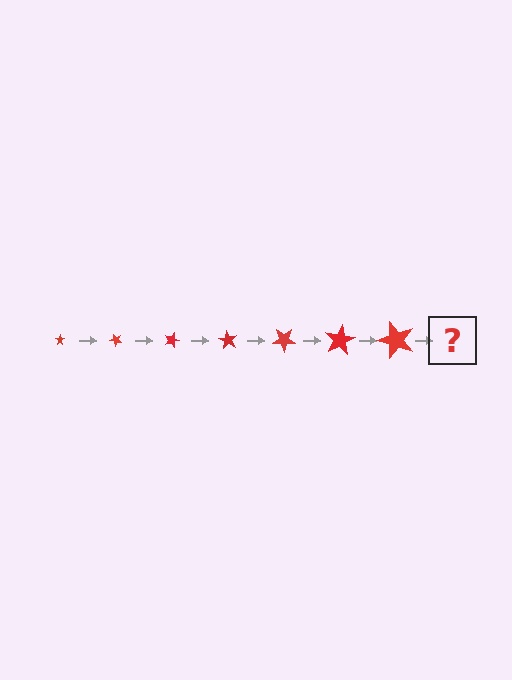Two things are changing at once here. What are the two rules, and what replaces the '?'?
The two rules are that the star grows larger each step and it rotates 45 degrees each step. The '?' should be a star, larger than the previous one and rotated 315 degrees from the start.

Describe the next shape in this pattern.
It should be a star, larger than the previous one and rotated 315 degrees from the start.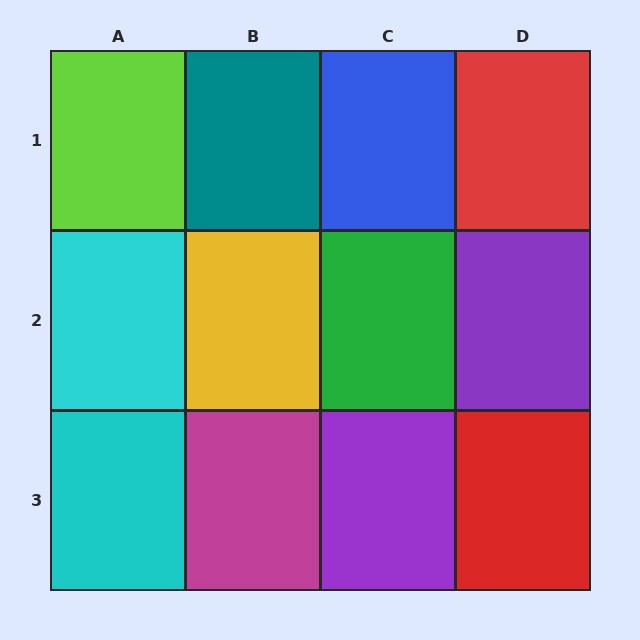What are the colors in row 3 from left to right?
Cyan, magenta, purple, red.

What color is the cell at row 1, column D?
Red.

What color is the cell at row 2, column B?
Yellow.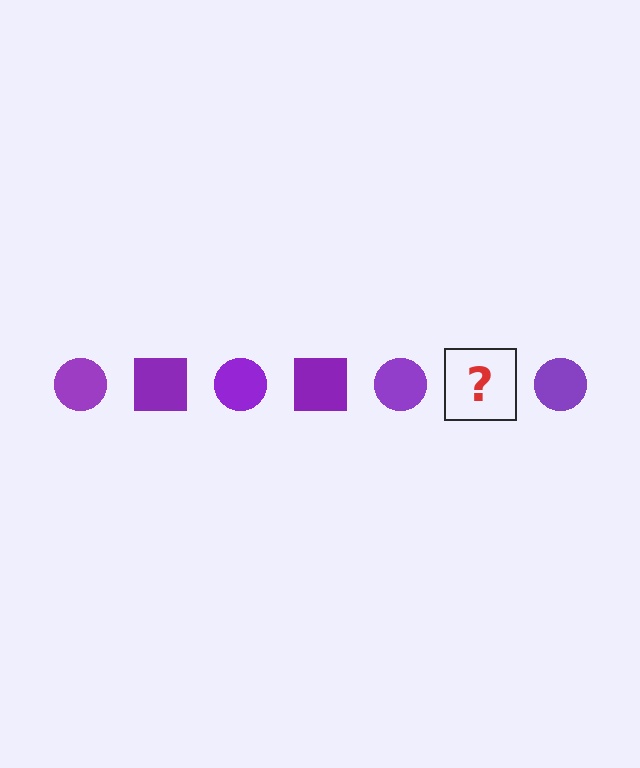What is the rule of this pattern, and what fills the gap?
The rule is that the pattern cycles through circle, square shapes in purple. The gap should be filled with a purple square.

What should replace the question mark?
The question mark should be replaced with a purple square.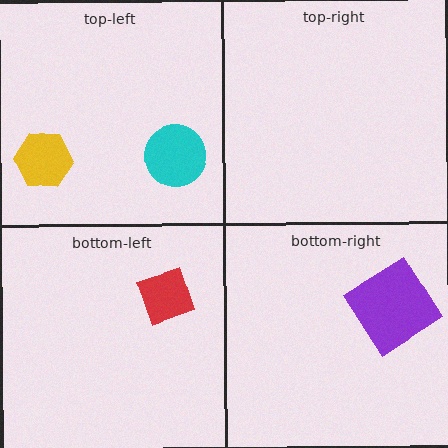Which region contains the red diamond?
The bottom-left region.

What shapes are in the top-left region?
The cyan circle, the yellow hexagon.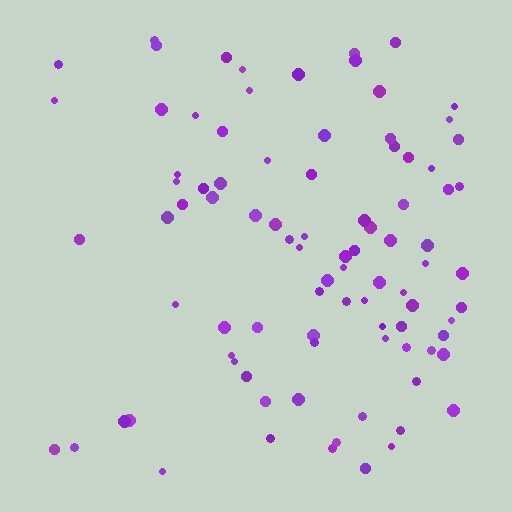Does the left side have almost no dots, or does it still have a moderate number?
Still a moderate number, just noticeably fewer than the right.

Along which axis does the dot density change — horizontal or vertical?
Horizontal.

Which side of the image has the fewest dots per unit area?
The left.